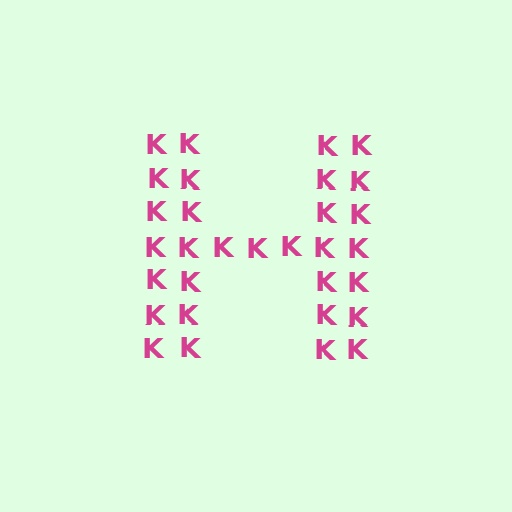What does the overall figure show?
The overall figure shows the letter H.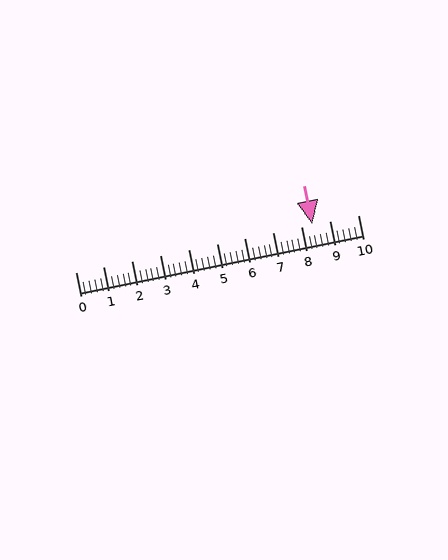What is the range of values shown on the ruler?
The ruler shows values from 0 to 10.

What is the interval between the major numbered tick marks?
The major tick marks are spaced 1 units apart.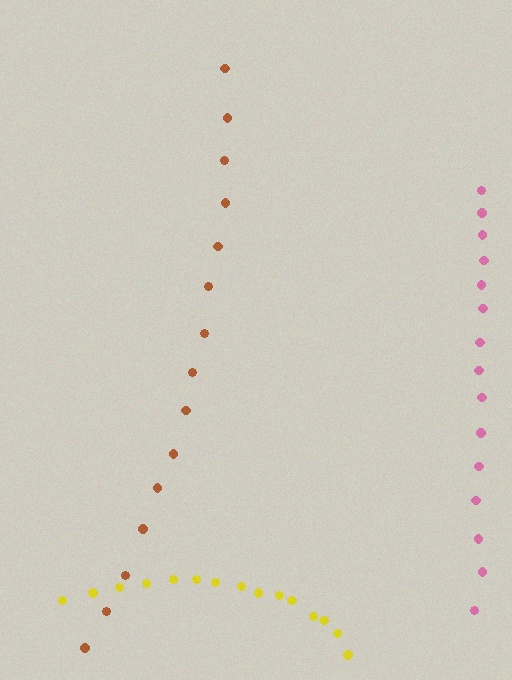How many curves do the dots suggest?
There are 3 distinct paths.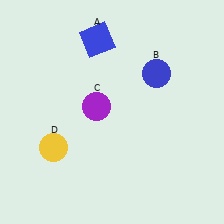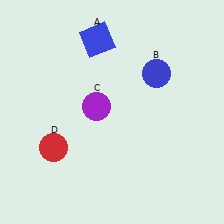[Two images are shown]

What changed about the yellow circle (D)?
In Image 1, D is yellow. In Image 2, it changed to red.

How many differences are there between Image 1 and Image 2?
There is 1 difference between the two images.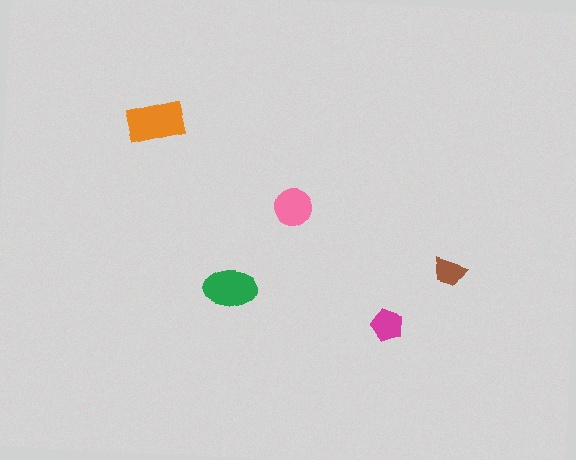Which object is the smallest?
The brown trapezoid.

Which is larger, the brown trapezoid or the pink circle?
The pink circle.